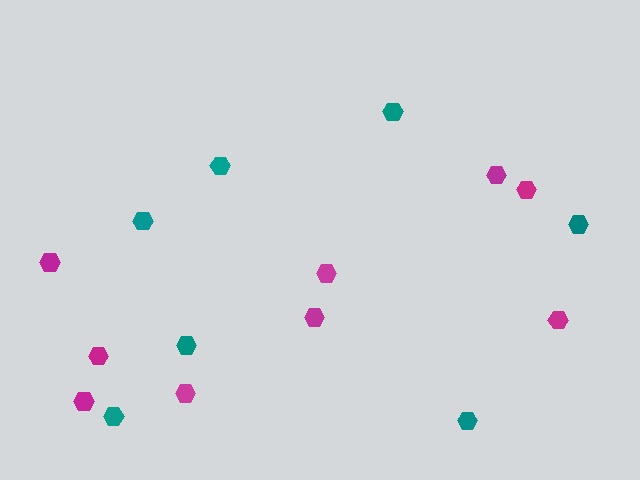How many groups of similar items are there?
There are 2 groups: one group of magenta hexagons (9) and one group of teal hexagons (7).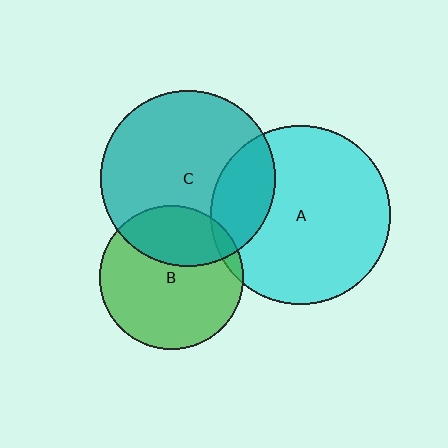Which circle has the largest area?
Circle A (cyan).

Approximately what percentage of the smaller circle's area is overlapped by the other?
Approximately 20%.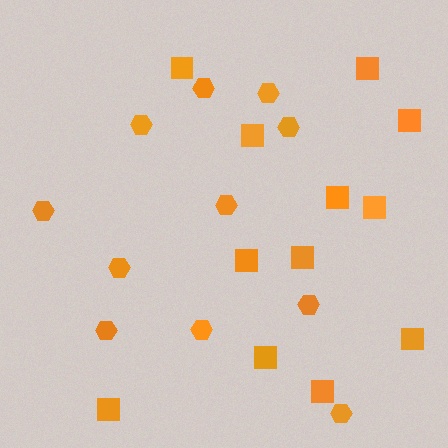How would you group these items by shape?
There are 2 groups: one group of hexagons (11) and one group of squares (12).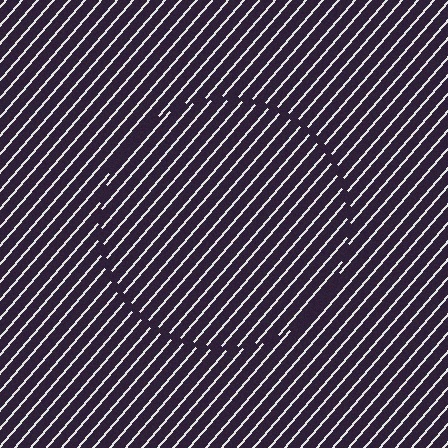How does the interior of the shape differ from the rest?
The interior of the shape contains the same grating, shifted by half a period — the contour is defined by the phase discontinuity where line-ends from the inner and outer gratings abut.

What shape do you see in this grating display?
An illusory circle. The interior of the shape contains the same grating, shifted by half a period — the contour is defined by the phase discontinuity where line-ends from the inner and outer gratings abut.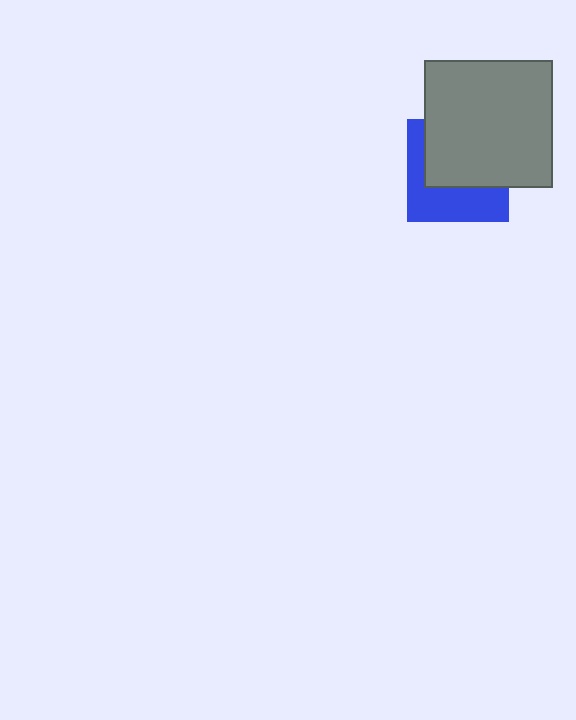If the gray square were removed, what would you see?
You would see the complete blue square.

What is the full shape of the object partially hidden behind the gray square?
The partially hidden object is a blue square.